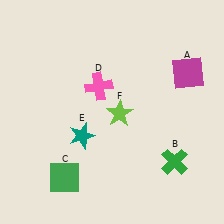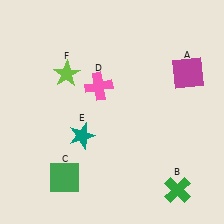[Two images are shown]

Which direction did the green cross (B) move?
The green cross (B) moved down.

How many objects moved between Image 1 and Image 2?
2 objects moved between the two images.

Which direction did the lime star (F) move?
The lime star (F) moved left.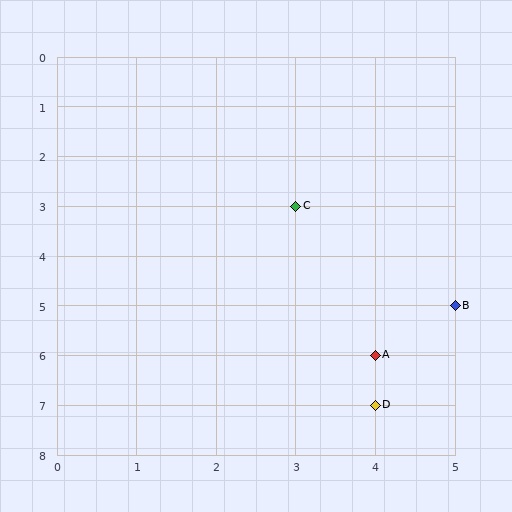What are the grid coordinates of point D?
Point D is at grid coordinates (4, 7).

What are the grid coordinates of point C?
Point C is at grid coordinates (3, 3).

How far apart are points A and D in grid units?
Points A and D are 1 row apart.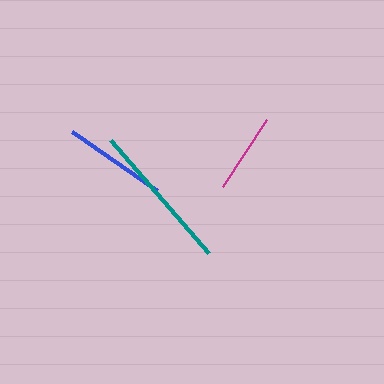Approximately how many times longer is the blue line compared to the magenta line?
The blue line is approximately 1.3 times the length of the magenta line.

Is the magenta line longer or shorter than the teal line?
The teal line is longer than the magenta line.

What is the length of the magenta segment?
The magenta segment is approximately 80 pixels long.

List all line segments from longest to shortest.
From longest to shortest: teal, blue, magenta.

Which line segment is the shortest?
The magenta line is the shortest at approximately 80 pixels.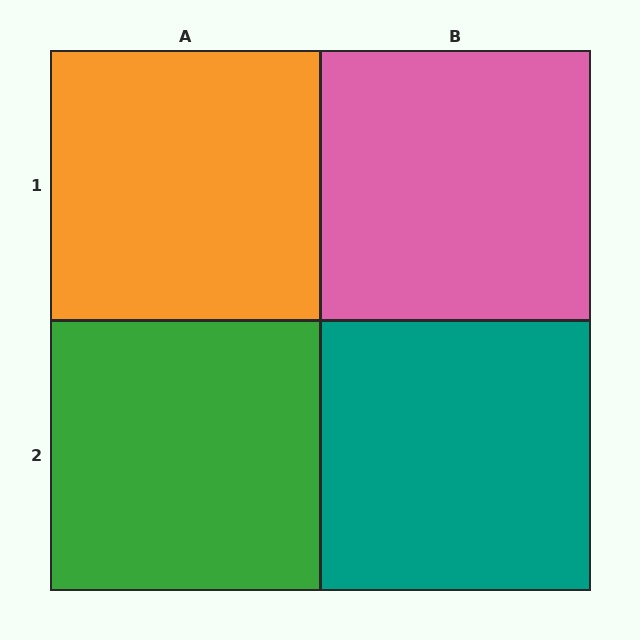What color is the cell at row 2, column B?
Teal.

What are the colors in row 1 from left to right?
Orange, pink.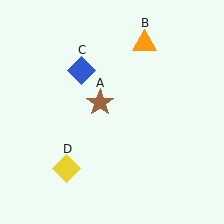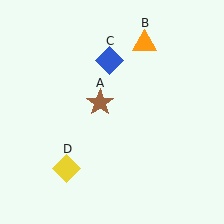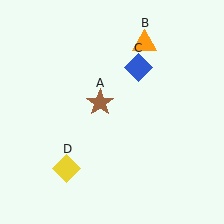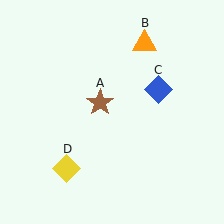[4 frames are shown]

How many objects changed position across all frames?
1 object changed position: blue diamond (object C).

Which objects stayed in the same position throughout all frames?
Brown star (object A) and orange triangle (object B) and yellow diamond (object D) remained stationary.